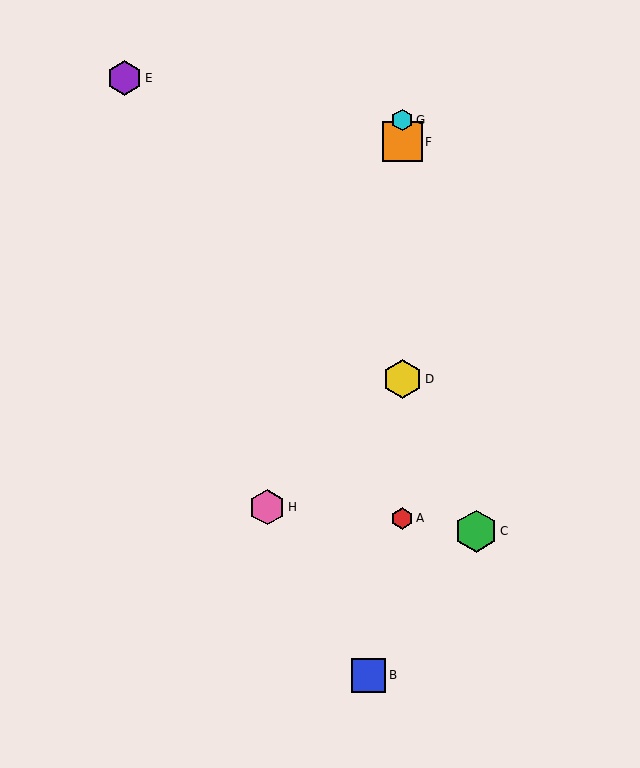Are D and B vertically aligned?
No, D is at x≈402 and B is at x≈369.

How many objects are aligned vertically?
4 objects (A, D, F, G) are aligned vertically.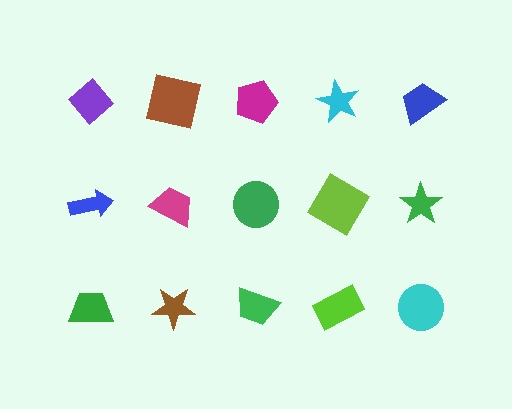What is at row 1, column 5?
A blue trapezoid.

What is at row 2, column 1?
A blue arrow.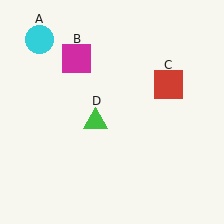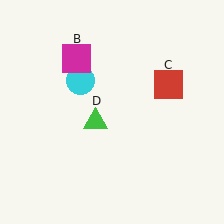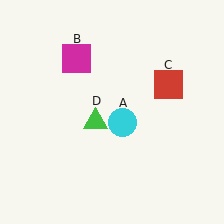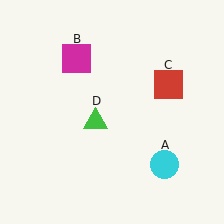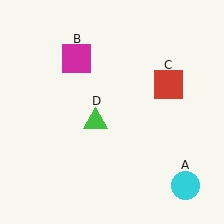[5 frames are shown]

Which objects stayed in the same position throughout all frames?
Magenta square (object B) and red square (object C) and green triangle (object D) remained stationary.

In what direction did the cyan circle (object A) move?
The cyan circle (object A) moved down and to the right.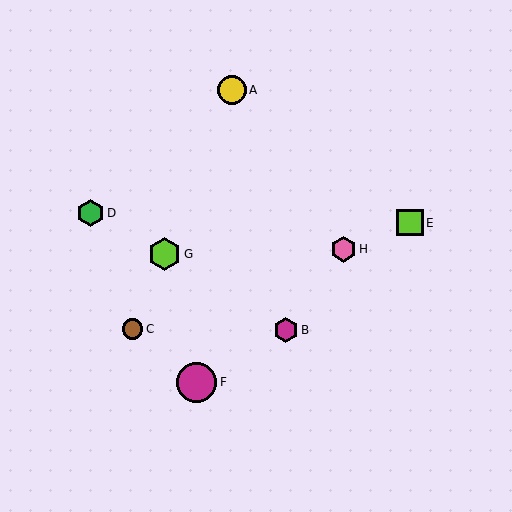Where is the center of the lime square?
The center of the lime square is at (410, 223).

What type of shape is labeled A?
Shape A is a yellow circle.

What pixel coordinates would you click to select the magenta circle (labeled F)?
Click at (197, 382) to select the magenta circle F.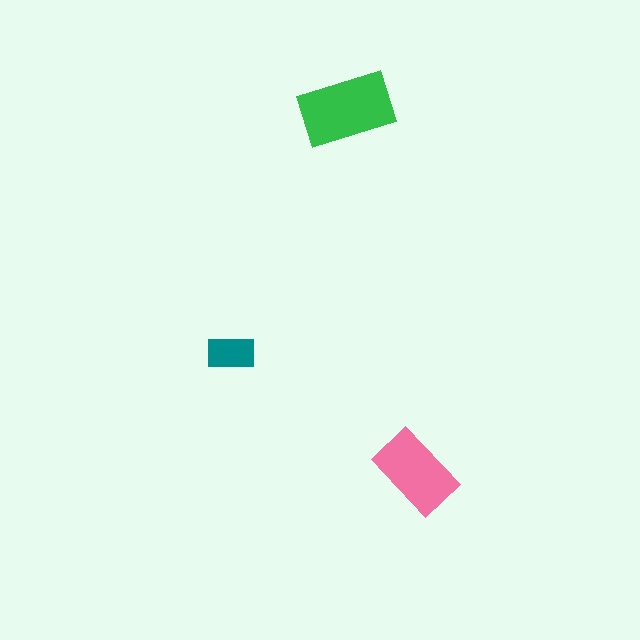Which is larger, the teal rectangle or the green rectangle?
The green one.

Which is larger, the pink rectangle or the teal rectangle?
The pink one.